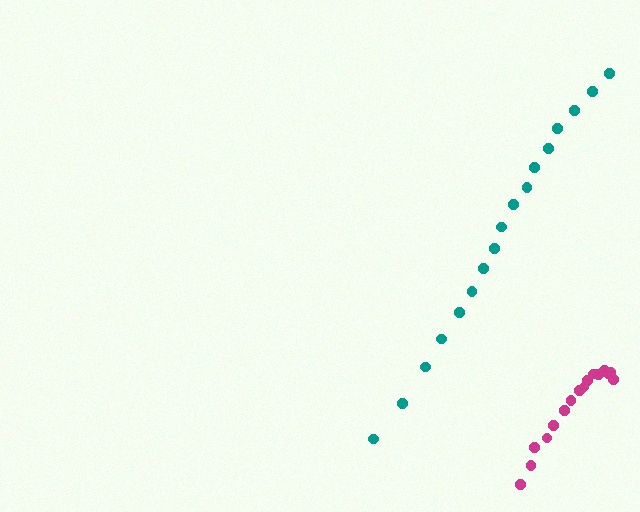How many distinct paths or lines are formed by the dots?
There are 2 distinct paths.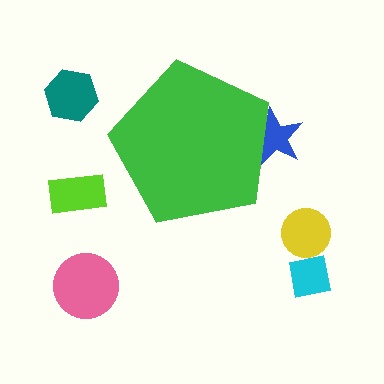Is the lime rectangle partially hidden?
No, the lime rectangle is fully visible.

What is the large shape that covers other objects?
A green pentagon.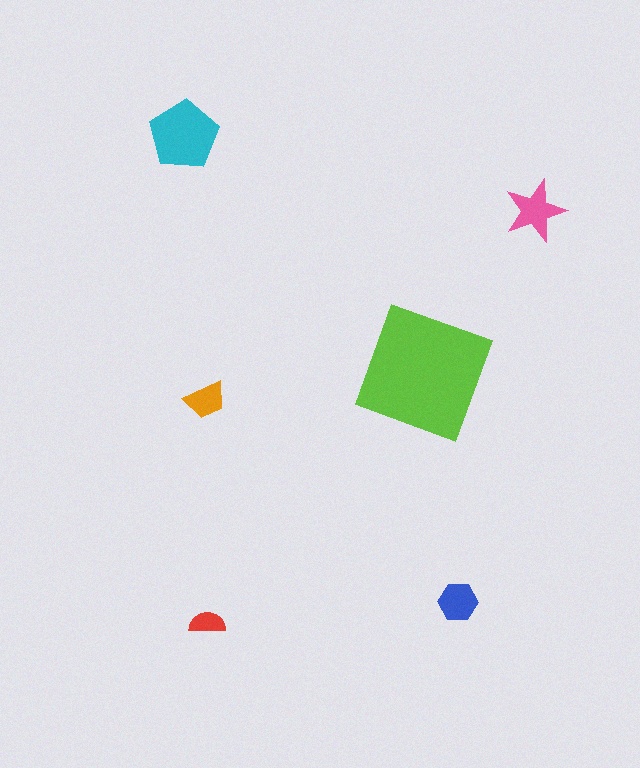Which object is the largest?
The lime square.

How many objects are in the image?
There are 6 objects in the image.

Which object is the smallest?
The red semicircle.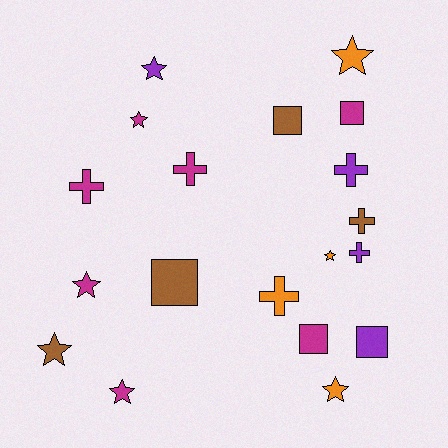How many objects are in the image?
There are 19 objects.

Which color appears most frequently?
Magenta, with 7 objects.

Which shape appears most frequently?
Star, with 8 objects.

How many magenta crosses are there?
There are 2 magenta crosses.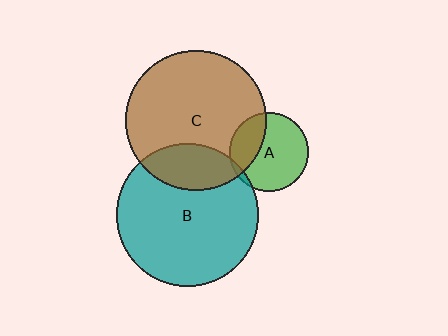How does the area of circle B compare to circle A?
Approximately 3.2 times.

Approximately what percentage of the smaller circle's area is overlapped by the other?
Approximately 30%.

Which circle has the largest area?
Circle B (teal).